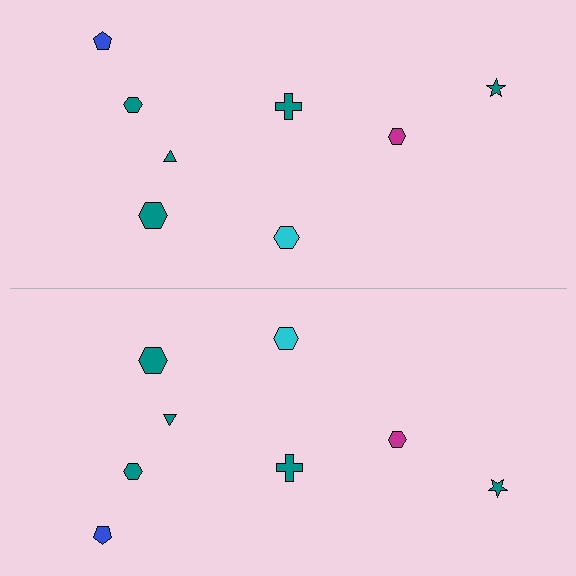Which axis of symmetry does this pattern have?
The pattern has a horizontal axis of symmetry running through the center of the image.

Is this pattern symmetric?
Yes, this pattern has bilateral (reflection) symmetry.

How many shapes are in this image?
There are 16 shapes in this image.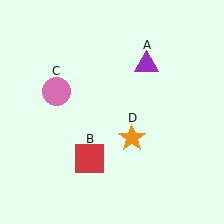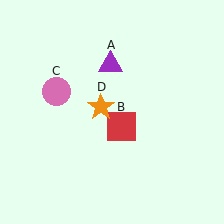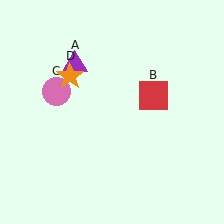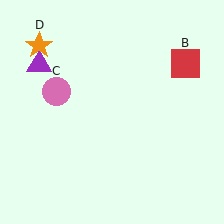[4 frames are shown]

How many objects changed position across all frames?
3 objects changed position: purple triangle (object A), red square (object B), orange star (object D).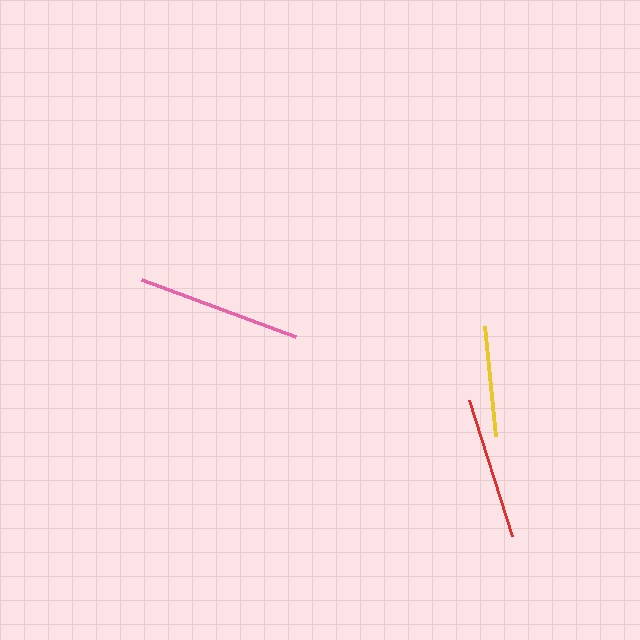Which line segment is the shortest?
The yellow line is the shortest at approximately 111 pixels.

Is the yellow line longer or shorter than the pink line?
The pink line is longer than the yellow line.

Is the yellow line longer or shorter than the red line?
The red line is longer than the yellow line.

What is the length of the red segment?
The red segment is approximately 143 pixels long.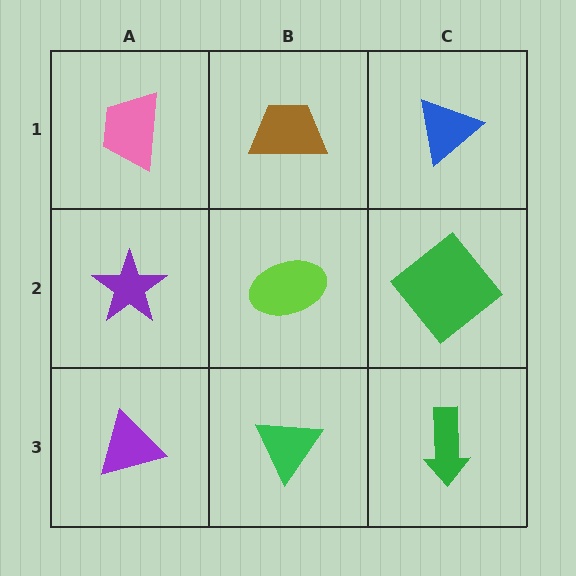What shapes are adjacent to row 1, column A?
A purple star (row 2, column A), a brown trapezoid (row 1, column B).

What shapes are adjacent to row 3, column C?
A green diamond (row 2, column C), a green triangle (row 3, column B).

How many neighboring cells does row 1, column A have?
2.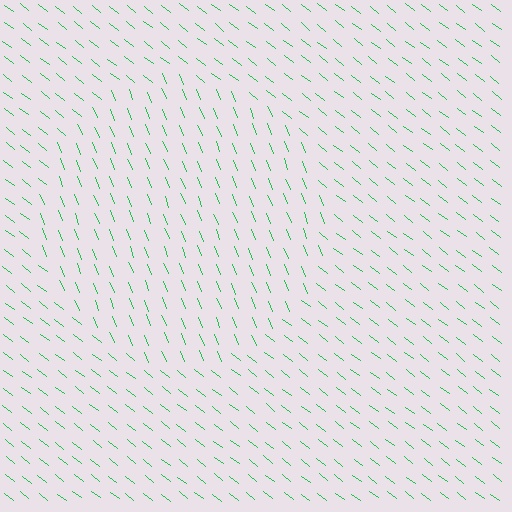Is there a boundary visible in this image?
Yes, there is a texture boundary formed by a change in line orientation.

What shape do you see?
I see a circle.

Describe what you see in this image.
The image is filled with small green line segments. A circle region in the image has lines oriented differently from the surrounding lines, creating a visible texture boundary.